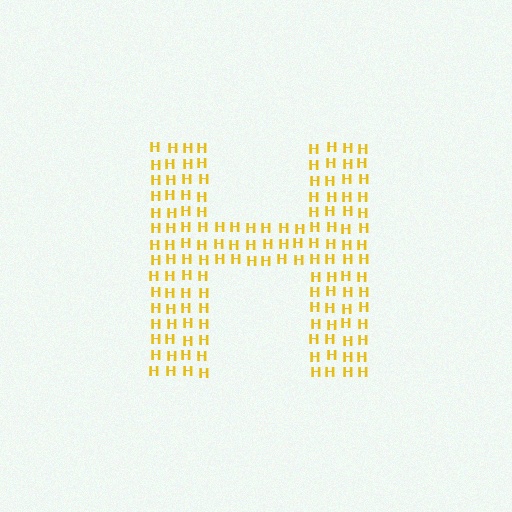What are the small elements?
The small elements are letter H's.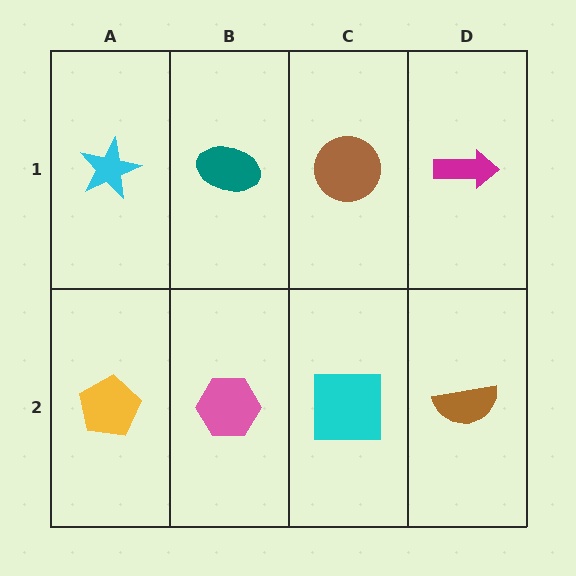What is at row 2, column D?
A brown semicircle.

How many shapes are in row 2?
4 shapes.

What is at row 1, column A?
A cyan star.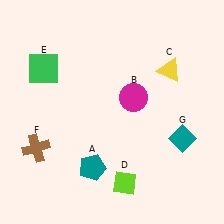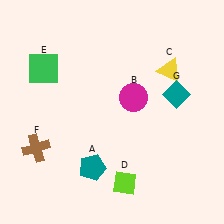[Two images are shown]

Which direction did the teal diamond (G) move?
The teal diamond (G) moved up.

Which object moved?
The teal diamond (G) moved up.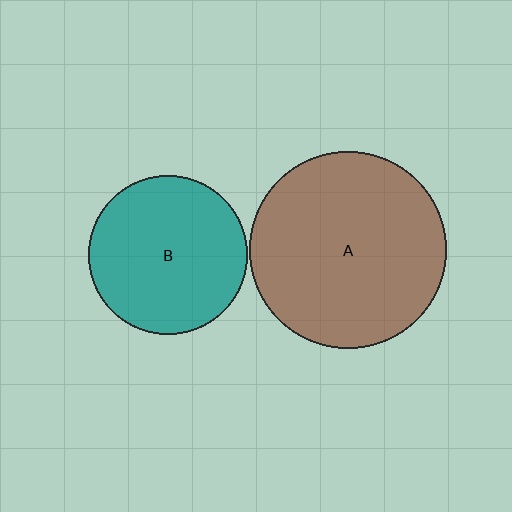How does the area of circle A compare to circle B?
Approximately 1.5 times.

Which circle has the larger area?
Circle A (brown).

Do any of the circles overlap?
No, none of the circles overlap.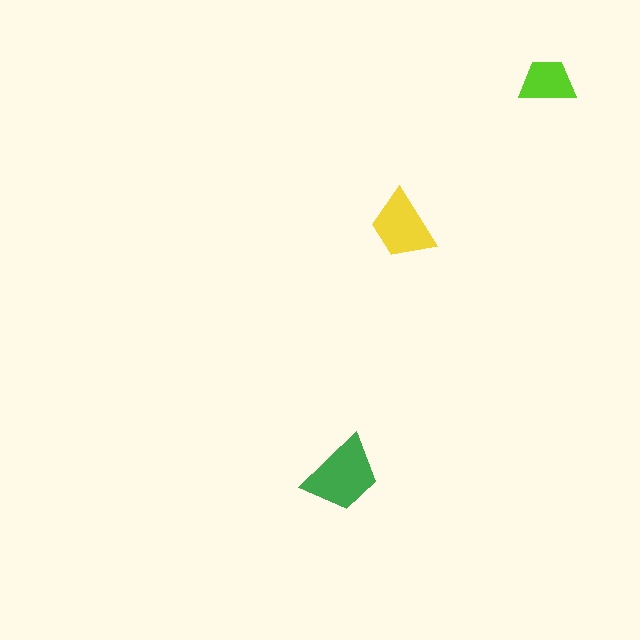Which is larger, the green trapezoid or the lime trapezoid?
The green one.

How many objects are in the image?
There are 3 objects in the image.